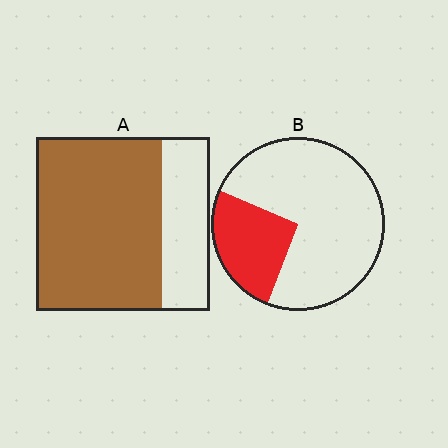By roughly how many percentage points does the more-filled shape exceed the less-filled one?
By roughly 45 percentage points (A over B).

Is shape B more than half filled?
No.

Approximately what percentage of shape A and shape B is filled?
A is approximately 70% and B is approximately 25%.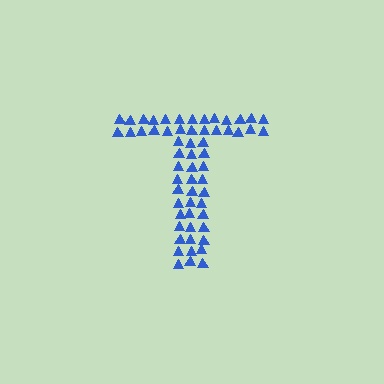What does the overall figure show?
The overall figure shows the letter T.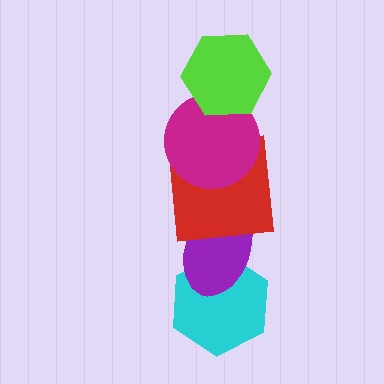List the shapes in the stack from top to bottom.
From top to bottom: the lime hexagon, the magenta circle, the red square, the purple ellipse, the cyan hexagon.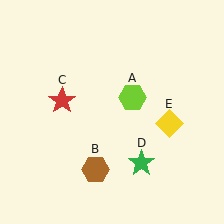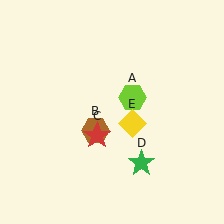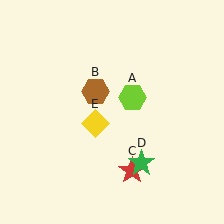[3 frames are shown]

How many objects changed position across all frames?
3 objects changed position: brown hexagon (object B), red star (object C), yellow diamond (object E).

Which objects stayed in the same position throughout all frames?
Lime hexagon (object A) and green star (object D) remained stationary.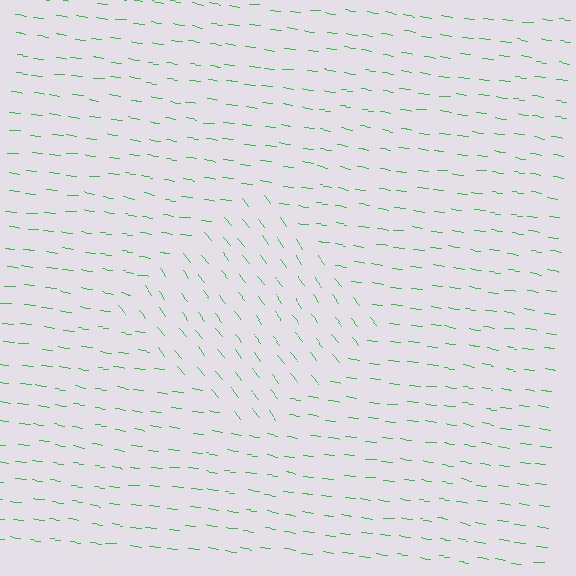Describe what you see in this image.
The image is filled with small green line segments. A diamond region in the image has lines oriented differently from the surrounding lines, creating a visible texture boundary.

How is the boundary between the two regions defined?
The boundary is defined purely by a change in line orientation (approximately 45 degrees difference). All lines are the same color and thickness.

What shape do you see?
I see a diamond.